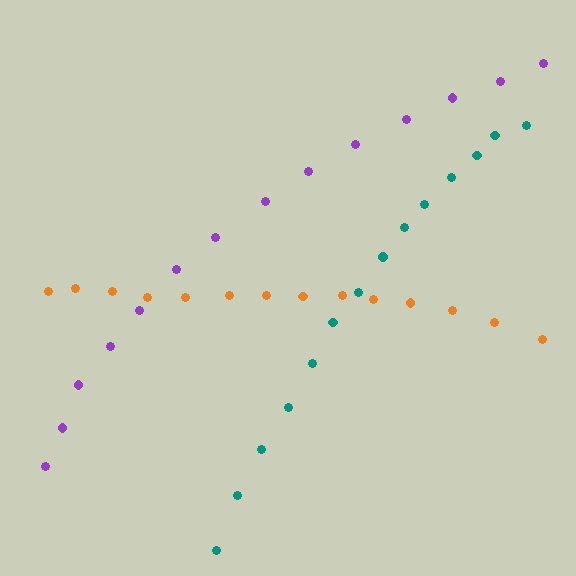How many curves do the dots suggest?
There are 3 distinct paths.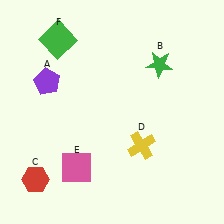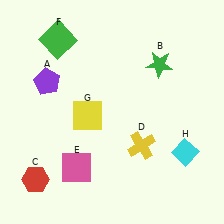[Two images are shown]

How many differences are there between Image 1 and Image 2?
There are 2 differences between the two images.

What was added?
A yellow square (G), a cyan diamond (H) were added in Image 2.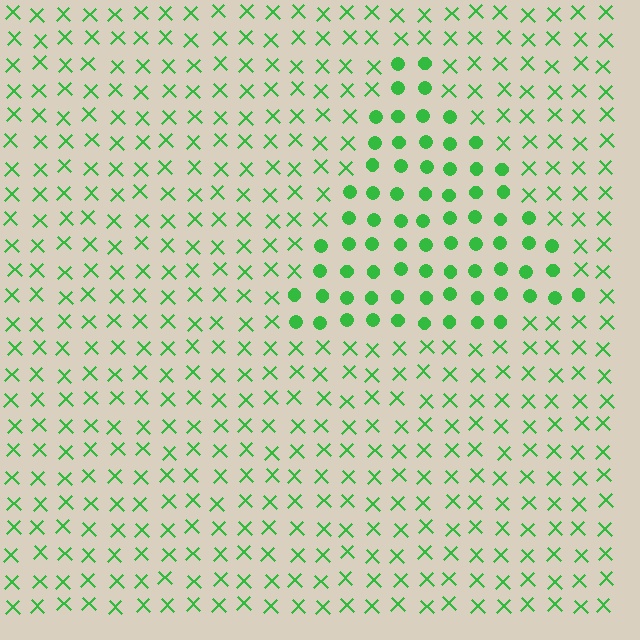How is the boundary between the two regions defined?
The boundary is defined by a change in element shape: circles inside vs. X marks outside. All elements share the same color and spacing.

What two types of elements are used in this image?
The image uses circles inside the triangle region and X marks outside it.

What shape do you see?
I see a triangle.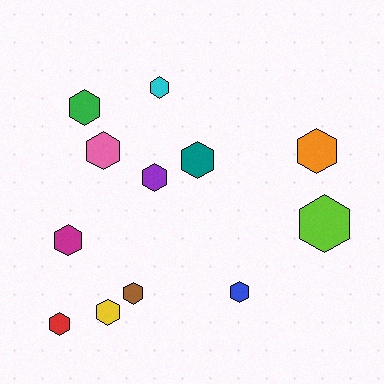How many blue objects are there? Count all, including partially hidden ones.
There is 1 blue object.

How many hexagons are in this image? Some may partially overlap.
There are 12 hexagons.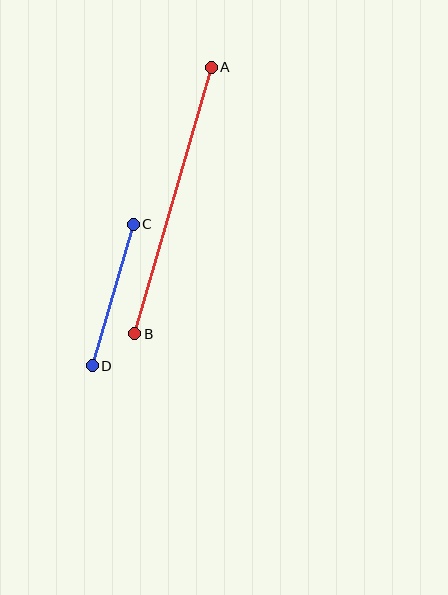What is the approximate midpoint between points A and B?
The midpoint is at approximately (173, 201) pixels.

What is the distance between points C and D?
The distance is approximately 147 pixels.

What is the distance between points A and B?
The distance is approximately 277 pixels.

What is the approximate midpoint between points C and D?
The midpoint is at approximately (113, 295) pixels.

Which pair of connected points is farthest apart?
Points A and B are farthest apart.